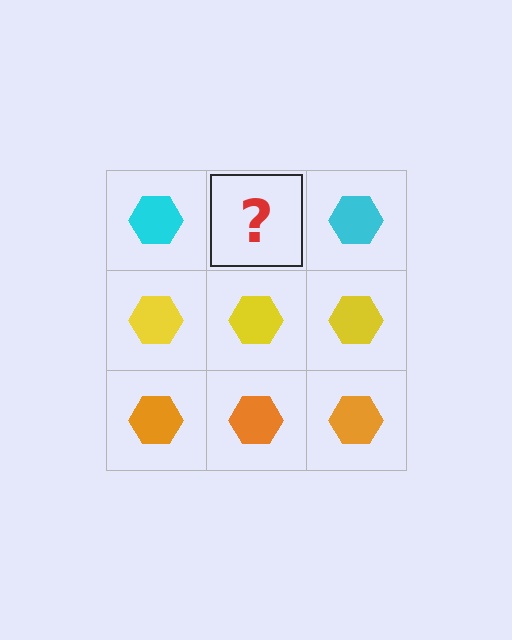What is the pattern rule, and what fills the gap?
The rule is that each row has a consistent color. The gap should be filled with a cyan hexagon.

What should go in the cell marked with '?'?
The missing cell should contain a cyan hexagon.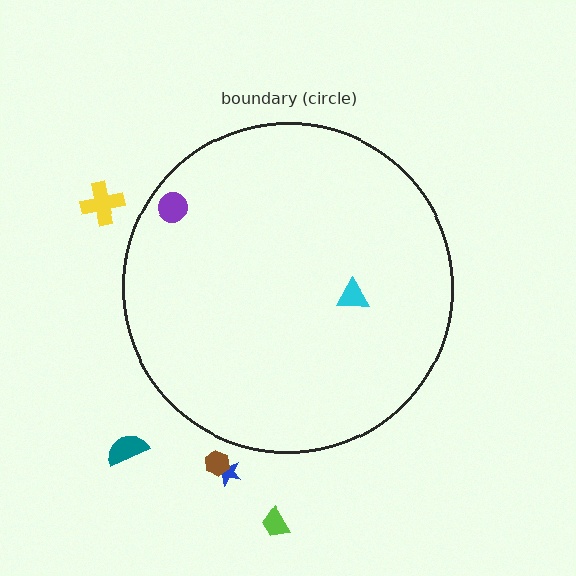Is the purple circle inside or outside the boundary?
Inside.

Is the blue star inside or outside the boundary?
Outside.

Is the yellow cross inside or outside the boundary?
Outside.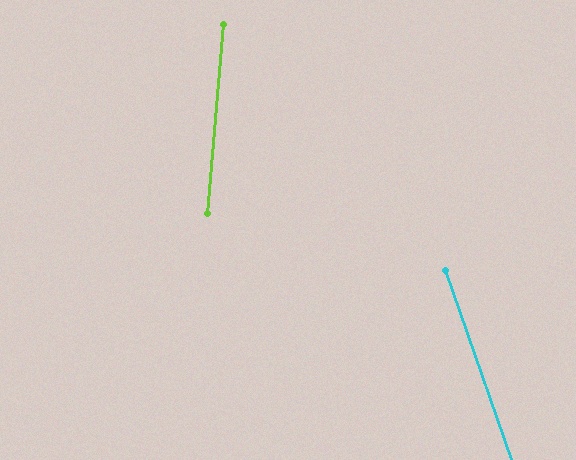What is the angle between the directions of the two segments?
Approximately 24 degrees.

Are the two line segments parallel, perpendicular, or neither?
Neither parallel nor perpendicular — they differ by about 24°.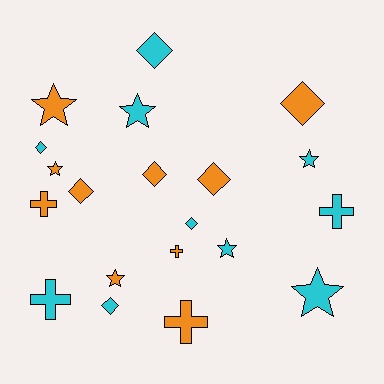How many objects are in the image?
There are 20 objects.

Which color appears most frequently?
Orange, with 10 objects.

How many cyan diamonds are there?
There are 4 cyan diamonds.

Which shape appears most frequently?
Diamond, with 8 objects.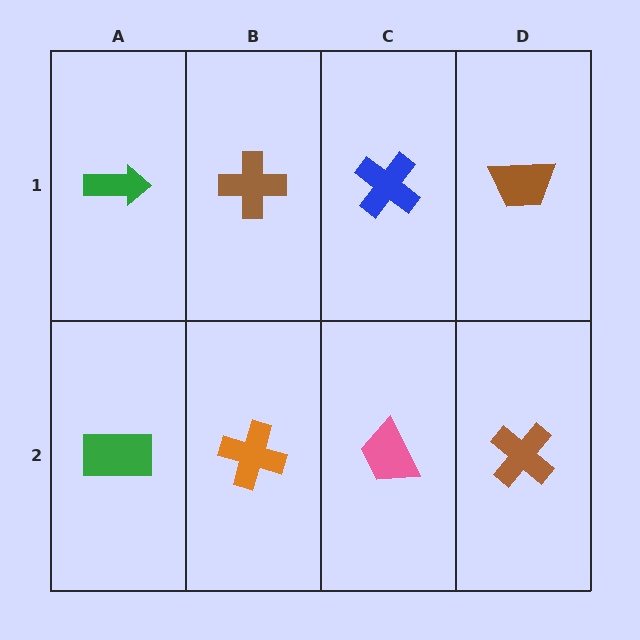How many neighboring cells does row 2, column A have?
2.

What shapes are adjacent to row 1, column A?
A green rectangle (row 2, column A), a brown cross (row 1, column B).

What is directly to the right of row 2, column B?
A pink trapezoid.